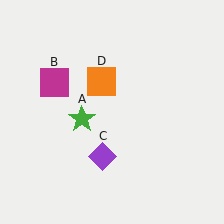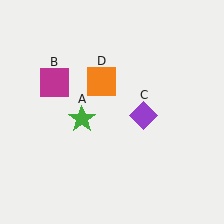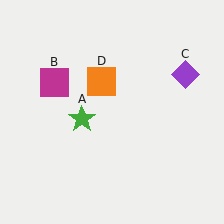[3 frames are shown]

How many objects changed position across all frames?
1 object changed position: purple diamond (object C).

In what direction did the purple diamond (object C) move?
The purple diamond (object C) moved up and to the right.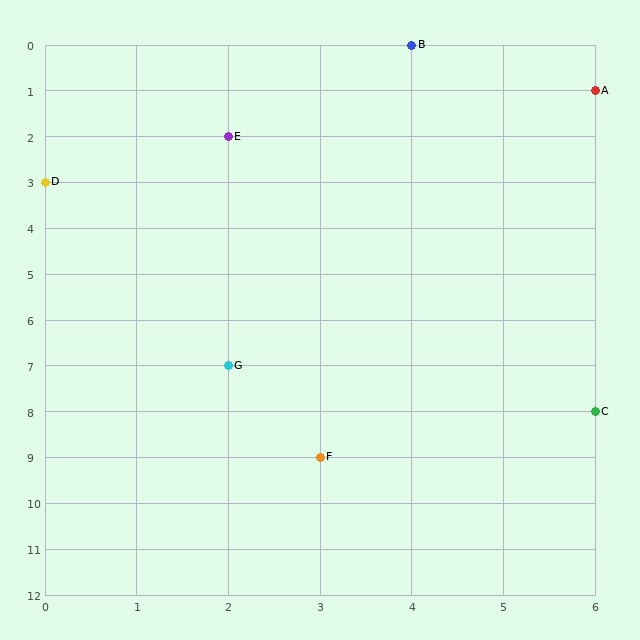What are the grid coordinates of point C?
Point C is at grid coordinates (6, 8).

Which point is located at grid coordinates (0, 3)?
Point D is at (0, 3).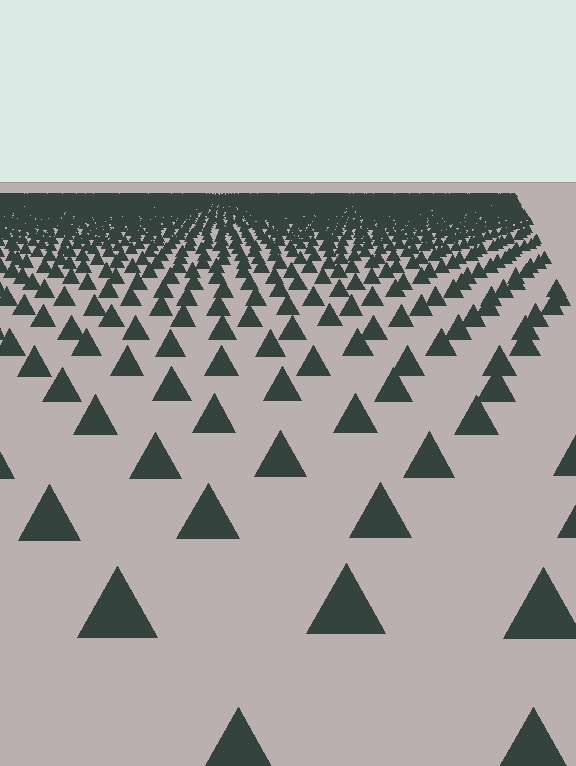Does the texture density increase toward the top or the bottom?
Density increases toward the top.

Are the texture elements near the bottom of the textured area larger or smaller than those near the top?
Larger. Near the bottom, elements are closer to the viewer and appear at a bigger on-screen size.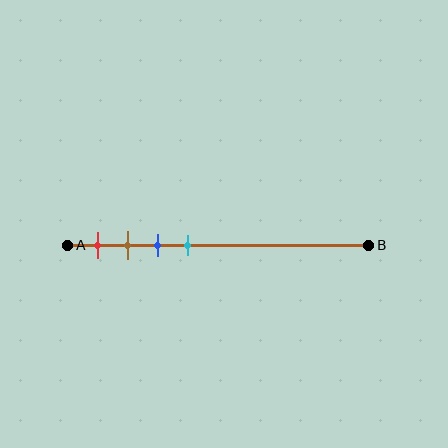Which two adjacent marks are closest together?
The brown and blue marks are the closest adjacent pair.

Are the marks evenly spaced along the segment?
Yes, the marks are approximately evenly spaced.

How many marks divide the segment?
There are 4 marks dividing the segment.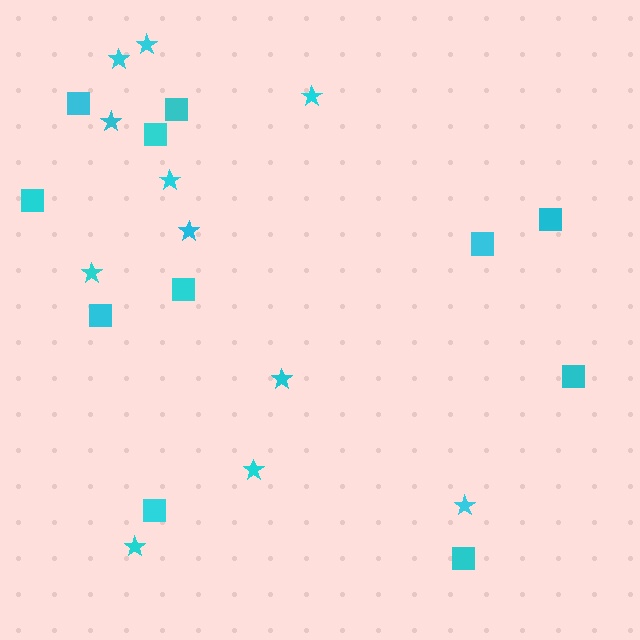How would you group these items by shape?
There are 2 groups: one group of squares (11) and one group of stars (11).